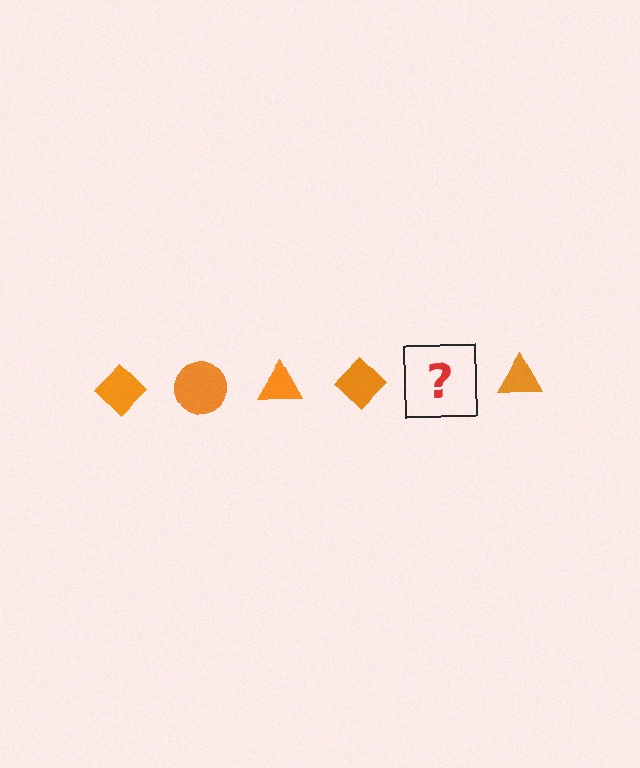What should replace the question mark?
The question mark should be replaced with an orange circle.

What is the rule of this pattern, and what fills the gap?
The rule is that the pattern cycles through diamond, circle, triangle shapes in orange. The gap should be filled with an orange circle.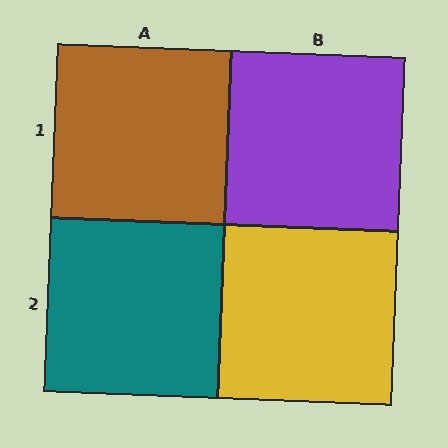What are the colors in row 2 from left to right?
Teal, yellow.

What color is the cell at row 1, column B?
Purple.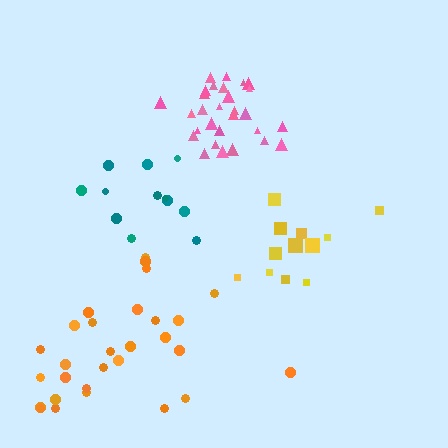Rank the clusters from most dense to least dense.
pink, yellow, teal, orange.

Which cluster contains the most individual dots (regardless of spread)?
Orange (31).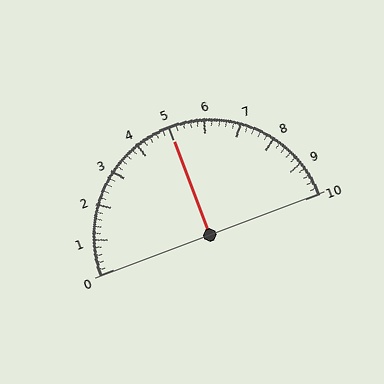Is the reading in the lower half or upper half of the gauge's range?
The reading is in the upper half of the range (0 to 10).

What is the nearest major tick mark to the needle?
The nearest major tick mark is 5.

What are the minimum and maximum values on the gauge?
The gauge ranges from 0 to 10.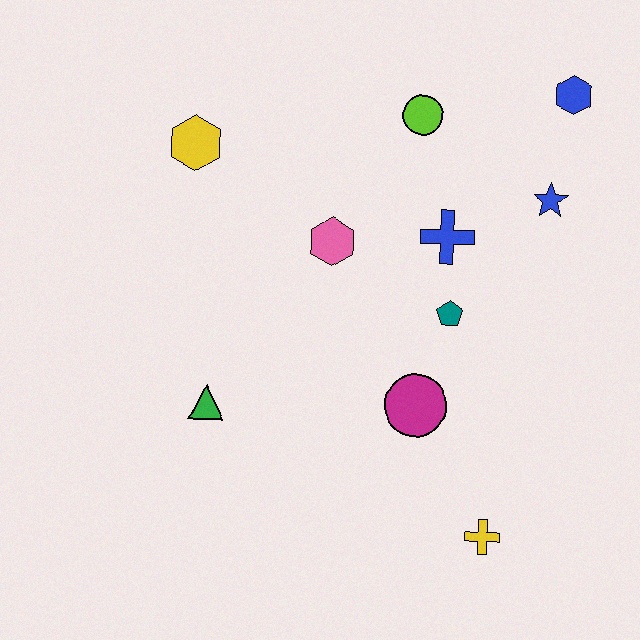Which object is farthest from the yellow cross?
The yellow hexagon is farthest from the yellow cross.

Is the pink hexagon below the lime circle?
Yes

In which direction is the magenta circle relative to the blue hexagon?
The magenta circle is below the blue hexagon.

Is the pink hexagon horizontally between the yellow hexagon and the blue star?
Yes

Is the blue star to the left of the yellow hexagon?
No